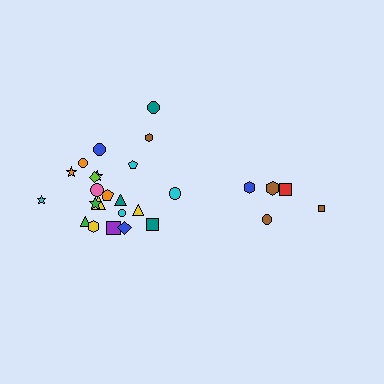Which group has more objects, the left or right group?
The left group.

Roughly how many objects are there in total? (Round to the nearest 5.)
Roughly 25 objects in total.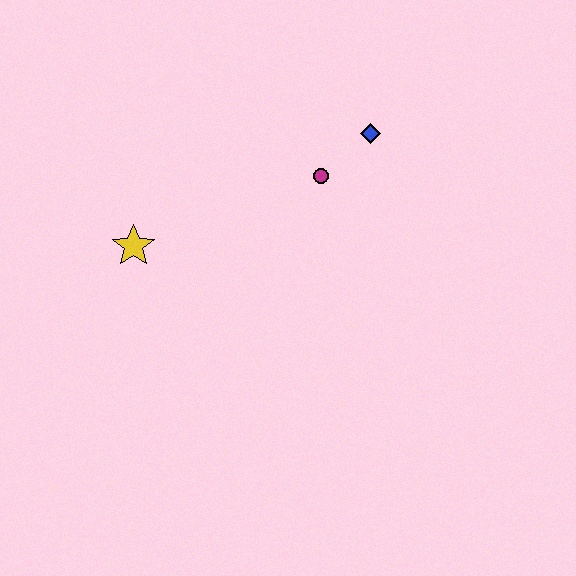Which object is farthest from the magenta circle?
The yellow star is farthest from the magenta circle.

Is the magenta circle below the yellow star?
No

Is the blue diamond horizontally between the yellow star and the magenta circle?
No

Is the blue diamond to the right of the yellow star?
Yes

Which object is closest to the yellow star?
The magenta circle is closest to the yellow star.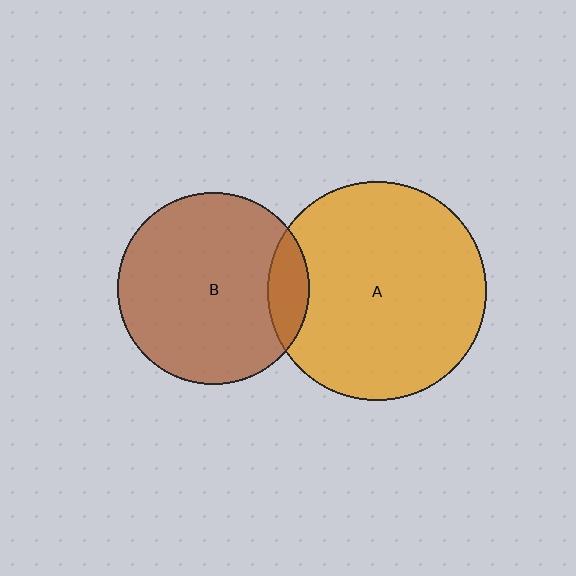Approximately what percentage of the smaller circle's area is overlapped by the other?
Approximately 10%.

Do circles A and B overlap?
Yes.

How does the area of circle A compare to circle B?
Approximately 1.3 times.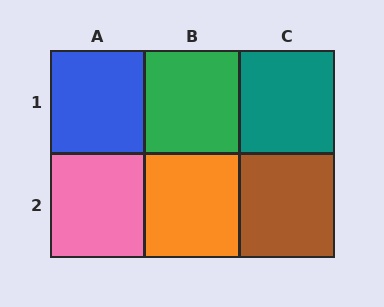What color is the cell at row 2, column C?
Brown.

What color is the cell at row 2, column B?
Orange.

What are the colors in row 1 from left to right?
Blue, green, teal.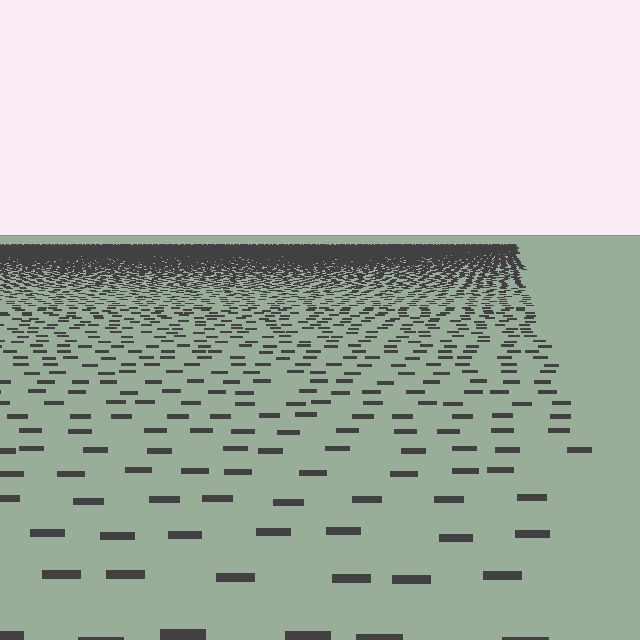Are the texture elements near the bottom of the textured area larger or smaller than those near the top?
Larger. Near the bottom, elements are closer to the viewer and appear at a bigger on-screen size.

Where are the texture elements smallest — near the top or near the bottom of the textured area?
Near the top.